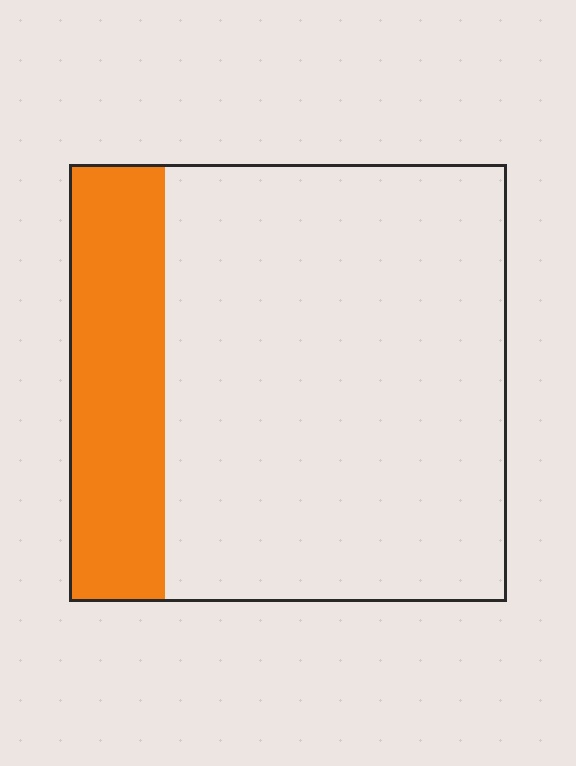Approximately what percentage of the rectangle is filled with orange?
Approximately 20%.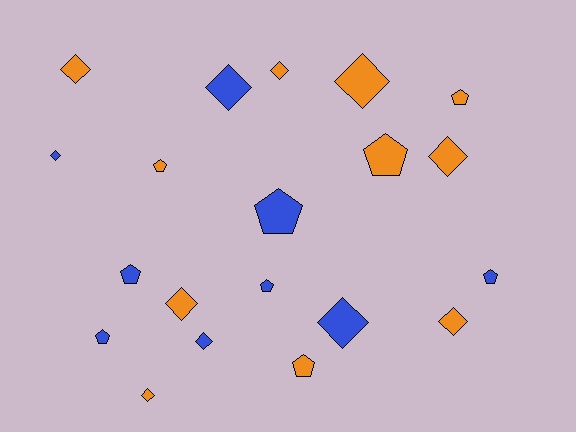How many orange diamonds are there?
There are 7 orange diamonds.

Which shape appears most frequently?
Diamond, with 11 objects.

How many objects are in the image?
There are 20 objects.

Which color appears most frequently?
Orange, with 11 objects.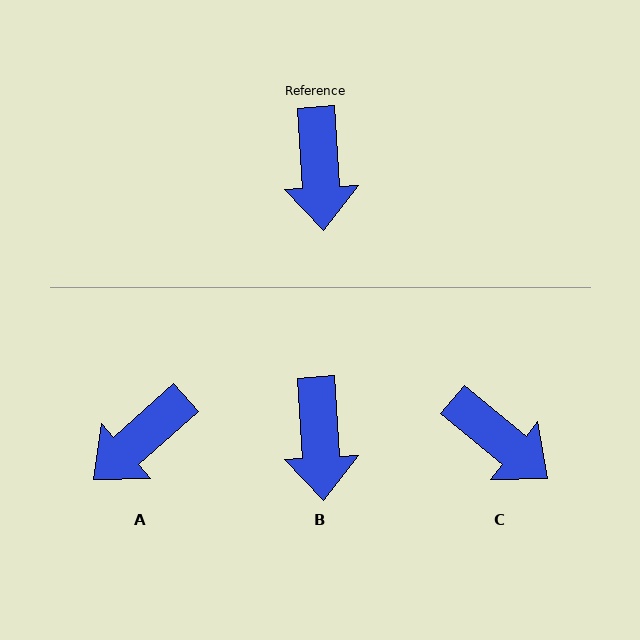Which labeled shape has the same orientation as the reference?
B.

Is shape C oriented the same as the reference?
No, it is off by about 47 degrees.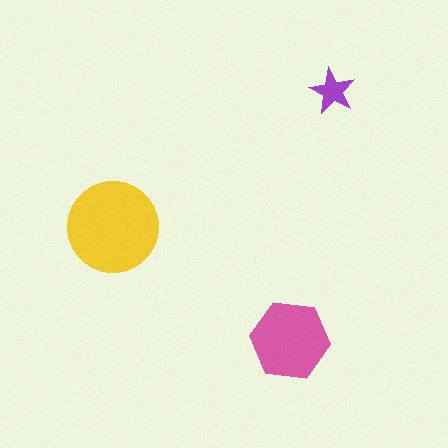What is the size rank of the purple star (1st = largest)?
3rd.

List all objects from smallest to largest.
The purple star, the pink hexagon, the yellow circle.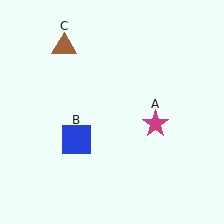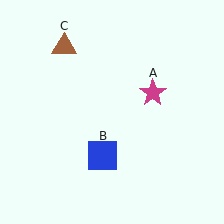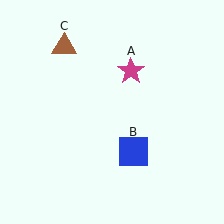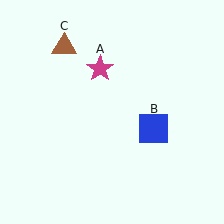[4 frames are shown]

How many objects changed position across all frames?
2 objects changed position: magenta star (object A), blue square (object B).